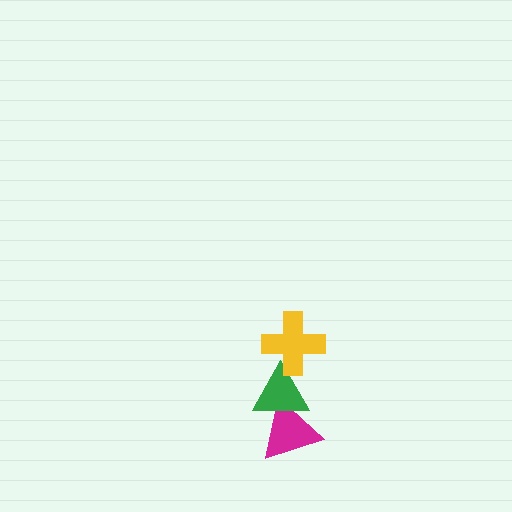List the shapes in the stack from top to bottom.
From top to bottom: the yellow cross, the green triangle, the magenta triangle.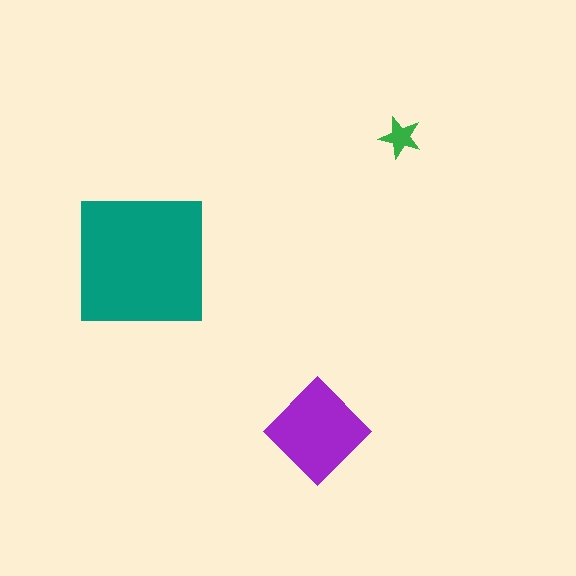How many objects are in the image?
There are 3 objects in the image.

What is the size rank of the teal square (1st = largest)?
1st.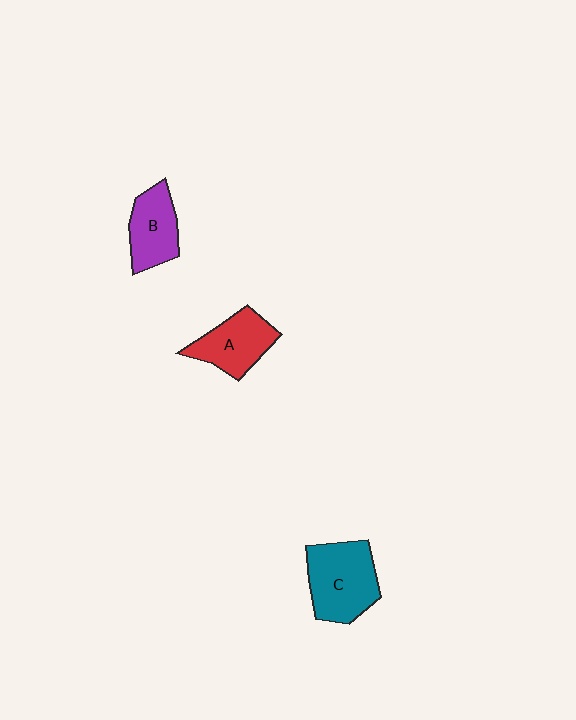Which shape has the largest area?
Shape C (teal).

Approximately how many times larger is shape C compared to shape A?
Approximately 1.3 times.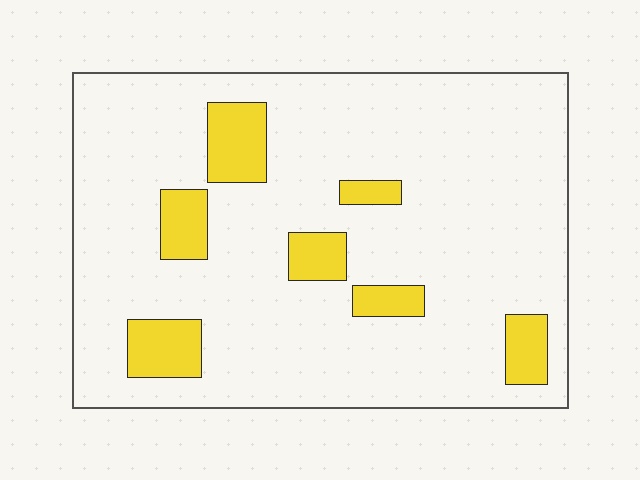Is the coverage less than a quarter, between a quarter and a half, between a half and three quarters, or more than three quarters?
Less than a quarter.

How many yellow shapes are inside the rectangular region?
7.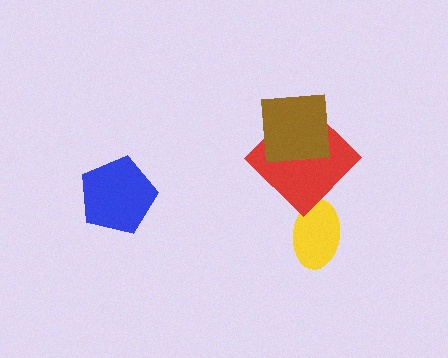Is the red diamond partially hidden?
Yes, it is partially covered by another shape.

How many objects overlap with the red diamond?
1 object overlaps with the red diamond.